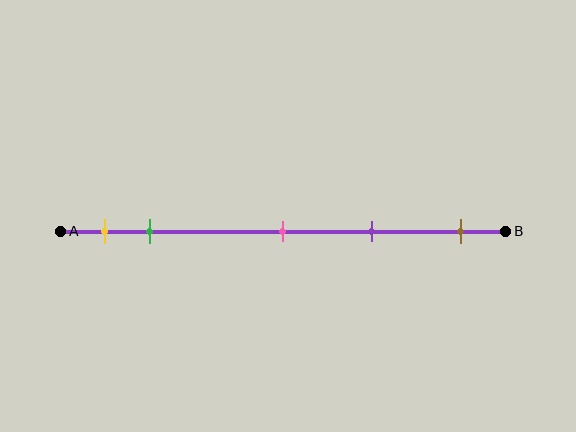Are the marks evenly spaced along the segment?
No, the marks are not evenly spaced.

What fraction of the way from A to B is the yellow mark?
The yellow mark is approximately 10% (0.1) of the way from A to B.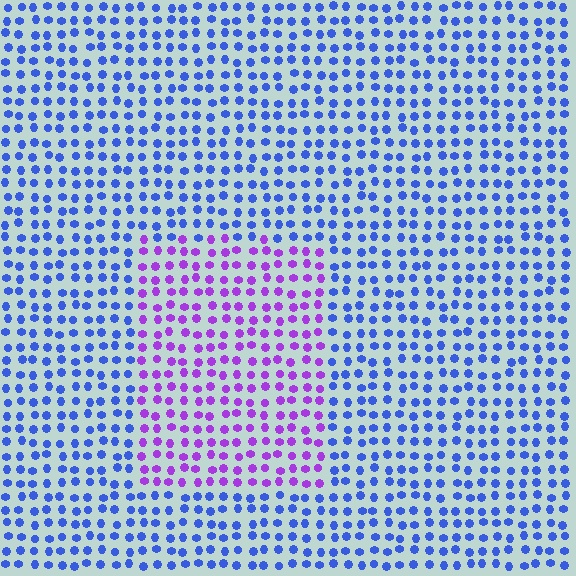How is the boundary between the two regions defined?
The boundary is defined purely by a slight shift in hue (about 53 degrees). Spacing, size, and orientation are identical on both sides.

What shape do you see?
I see a rectangle.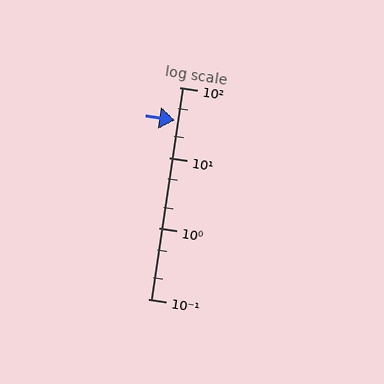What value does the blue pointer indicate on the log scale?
The pointer indicates approximately 34.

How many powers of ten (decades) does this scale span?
The scale spans 3 decades, from 0.1 to 100.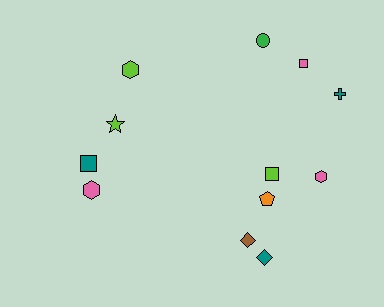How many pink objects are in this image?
There are 3 pink objects.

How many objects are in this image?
There are 12 objects.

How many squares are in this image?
There are 3 squares.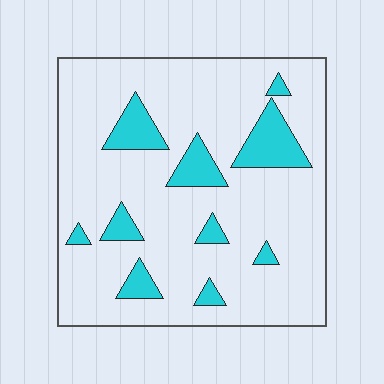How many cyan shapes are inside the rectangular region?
10.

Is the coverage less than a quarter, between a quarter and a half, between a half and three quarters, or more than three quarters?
Less than a quarter.